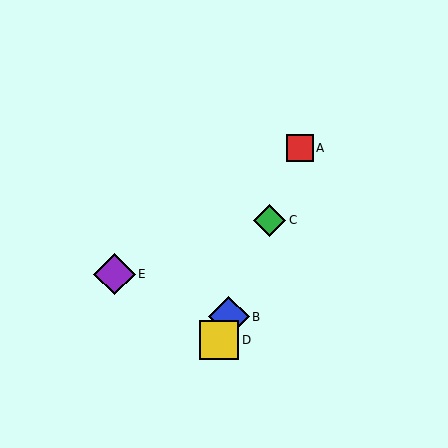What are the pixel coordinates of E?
Object E is at (114, 274).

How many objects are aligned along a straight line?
4 objects (A, B, C, D) are aligned along a straight line.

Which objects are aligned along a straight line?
Objects A, B, C, D are aligned along a straight line.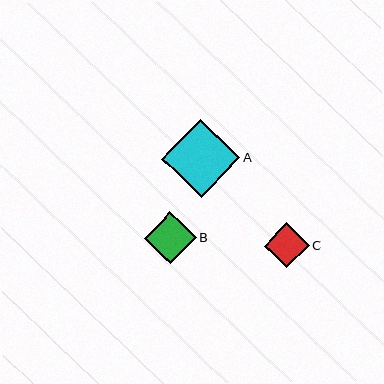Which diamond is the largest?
Diamond A is the largest with a size of approximately 78 pixels.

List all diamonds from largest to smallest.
From largest to smallest: A, B, C.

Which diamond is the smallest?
Diamond C is the smallest with a size of approximately 44 pixels.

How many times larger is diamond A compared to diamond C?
Diamond A is approximately 1.8 times the size of diamond C.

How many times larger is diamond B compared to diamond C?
Diamond B is approximately 1.2 times the size of diamond C.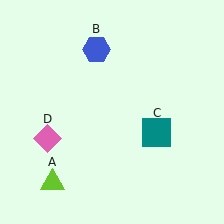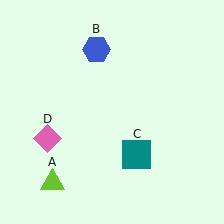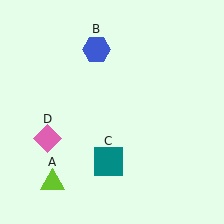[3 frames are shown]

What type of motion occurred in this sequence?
The teal square (object C) rotated clockwise around the center of the scene.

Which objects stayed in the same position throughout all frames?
Lime triangle (object A) and blue hexagon (object B) and pink diamond (object D) remained stationary.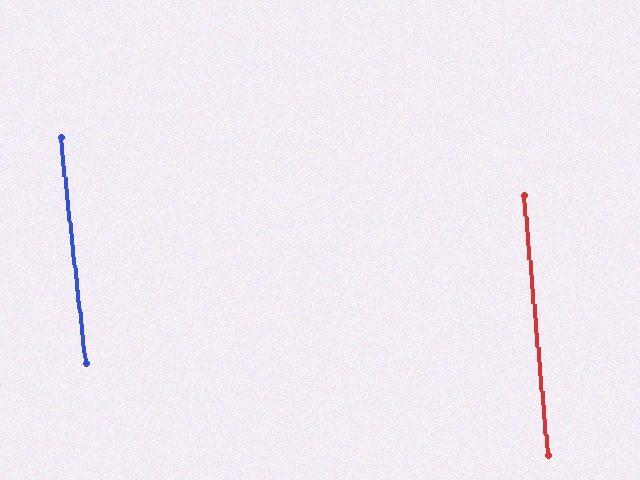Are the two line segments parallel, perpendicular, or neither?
Parallel — their directions differ by only 1.1°.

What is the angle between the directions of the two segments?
Approximately 1 degree.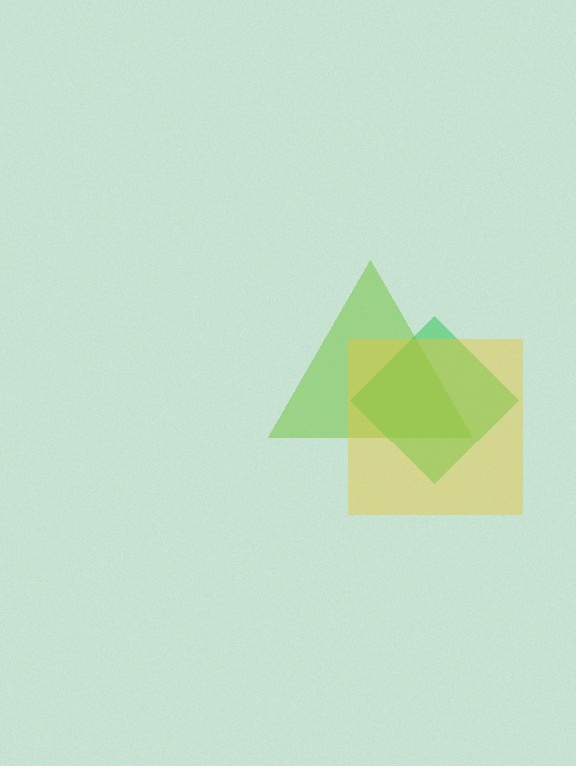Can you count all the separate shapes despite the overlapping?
Yes, there are 3 separate shapes.